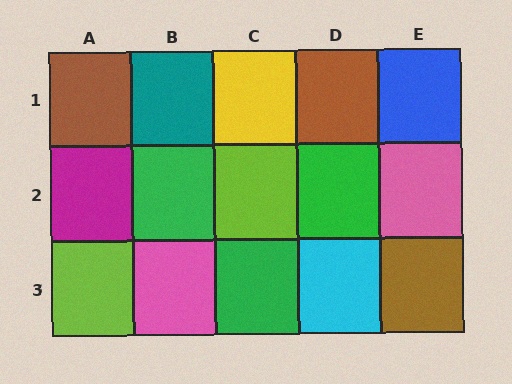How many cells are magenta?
1 cell is magenta.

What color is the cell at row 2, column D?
Green.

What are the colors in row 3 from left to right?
Lime, pink, green, cyan, brown.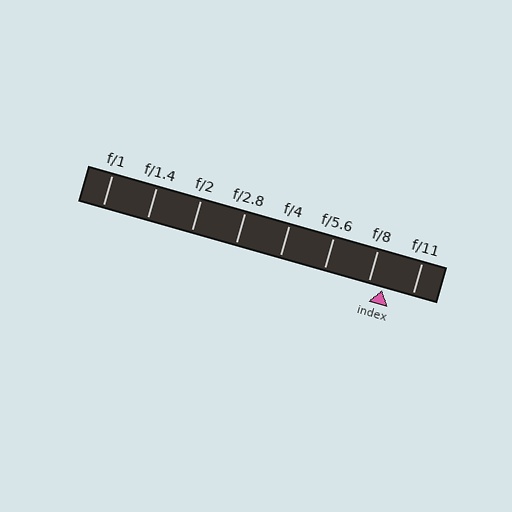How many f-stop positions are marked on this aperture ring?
There are 8 f-stop positions marked.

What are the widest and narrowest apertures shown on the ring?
The widest aperture shown is f/1 and the narrowest is f/11.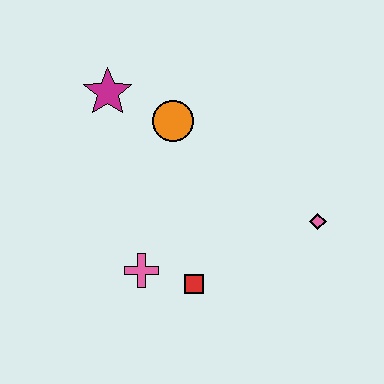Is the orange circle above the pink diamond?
Yes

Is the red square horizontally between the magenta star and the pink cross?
No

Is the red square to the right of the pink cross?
Yes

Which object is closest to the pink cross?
The red square is closest to the pink cross.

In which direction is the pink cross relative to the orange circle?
The pink cross is below the orange circle.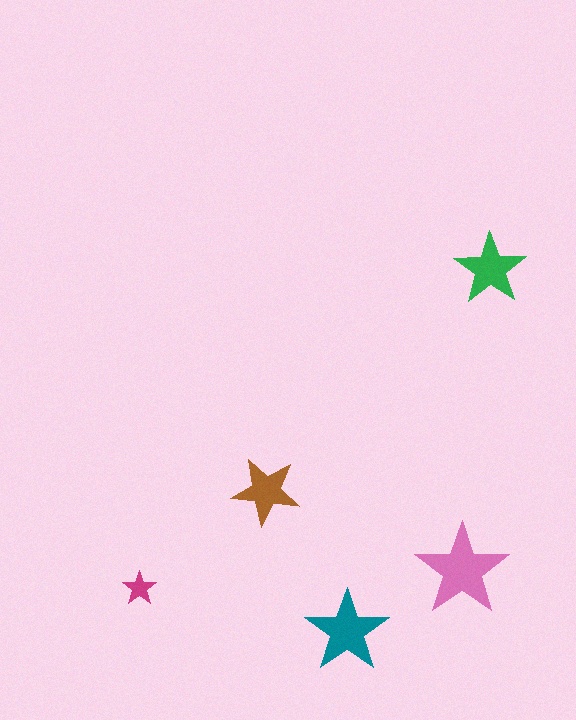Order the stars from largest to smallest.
the pink one, the teal one, the green one, the brown one, the magenta one.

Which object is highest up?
The green star is topmost.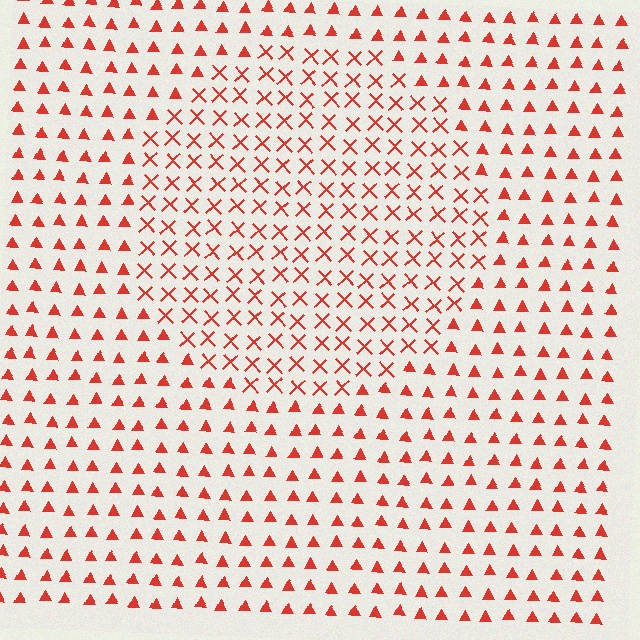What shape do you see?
I see a circle.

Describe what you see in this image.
The image is filled with small red elements arranged in a uniform grid. A circle-shaped region contains X marks, while the surrounding area contains triangles. The boundary is defined purely by the change in element shape.